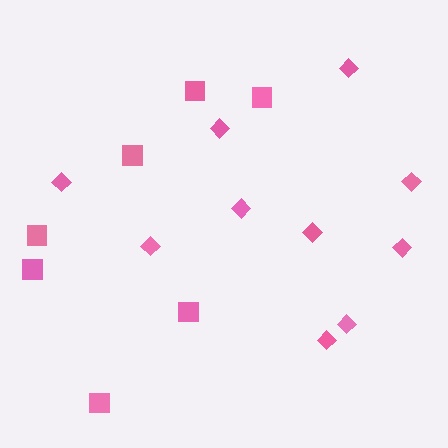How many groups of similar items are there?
There are 2 groups: one group of squares (7) and one group of diamonds (10).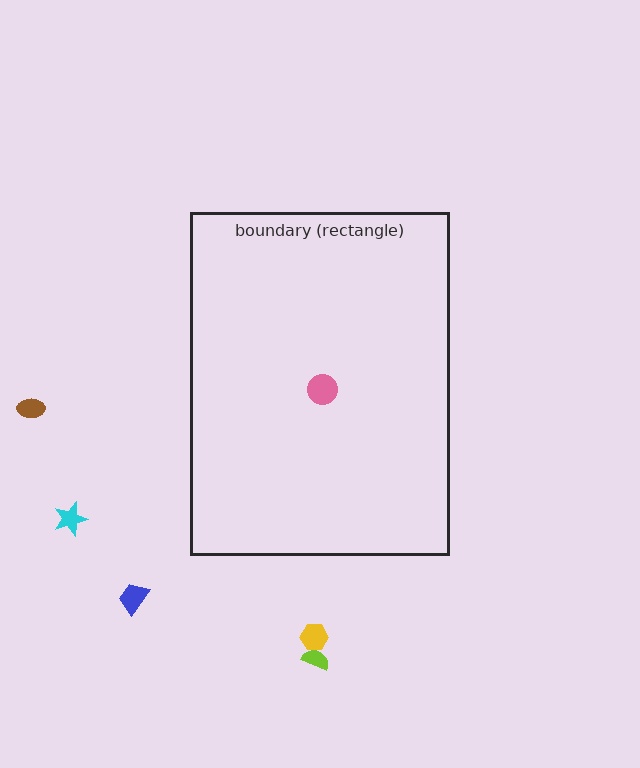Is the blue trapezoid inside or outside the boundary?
Outside.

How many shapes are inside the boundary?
1 inside, 5 outside.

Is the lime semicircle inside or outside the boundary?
Outside.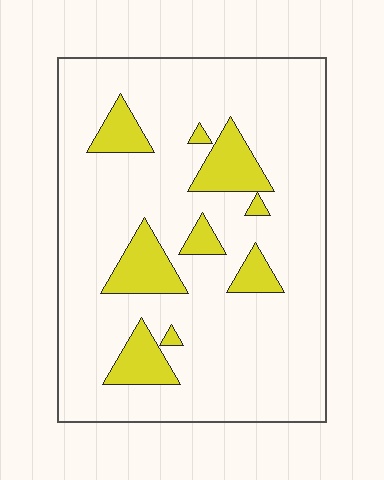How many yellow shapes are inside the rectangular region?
9.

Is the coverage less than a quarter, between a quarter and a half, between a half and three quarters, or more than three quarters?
Less than a quarter.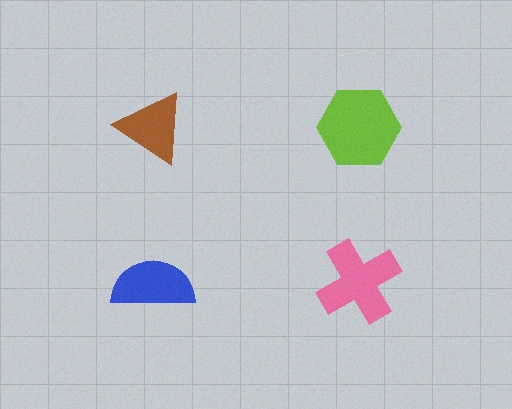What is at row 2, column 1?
A blue semicircle.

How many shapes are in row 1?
2 shapes.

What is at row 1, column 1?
A brown triangle.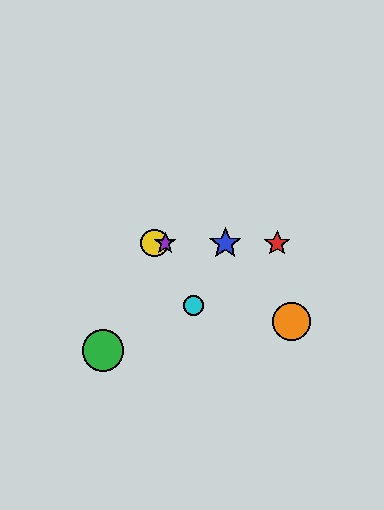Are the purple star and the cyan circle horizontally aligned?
No, the purple star is at y≈243 and the cyan circle is at y≈306.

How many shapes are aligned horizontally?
4 shapes (the red star, the blue star, the yellow circle, the purple star) are aligned horizontally.